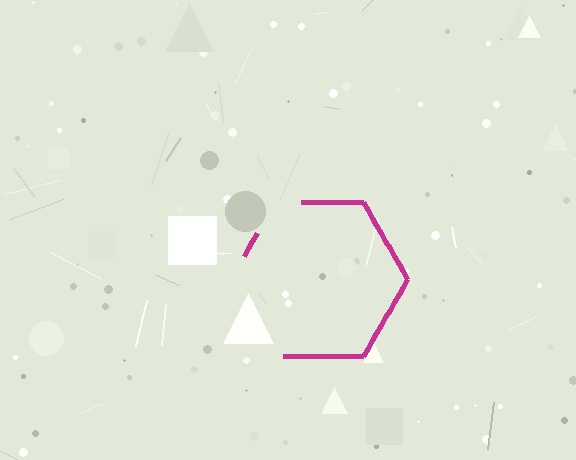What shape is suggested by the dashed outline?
The dashed outline suggests a hexagon.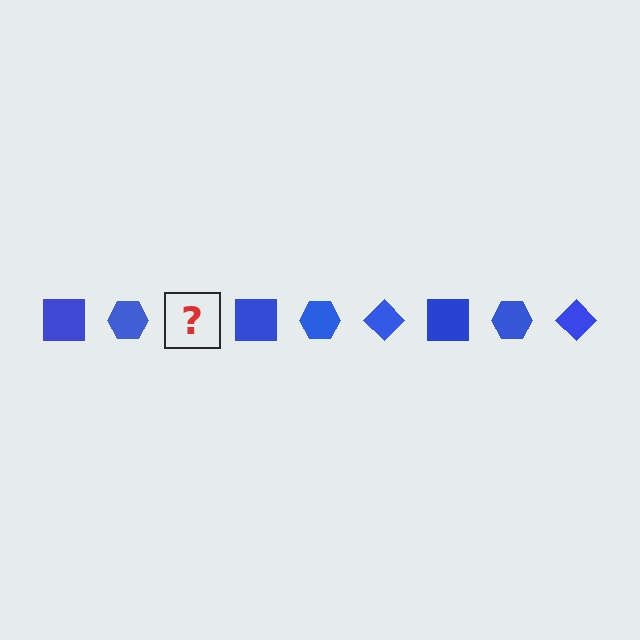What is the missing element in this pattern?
The missing element is a blue diamond.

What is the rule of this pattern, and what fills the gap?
The rule is that the pattern cycles through square, hexagon, diamond shapes in blue. The gap should be filled with a blue diamond.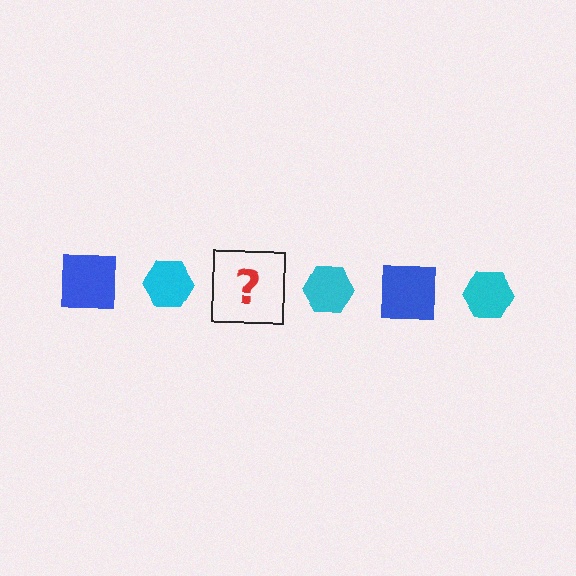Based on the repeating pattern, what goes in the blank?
The blank should be a blue square.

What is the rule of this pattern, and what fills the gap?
The rule is that the pattern alternates between blue square and cyan hexagon. The gap should be filled with a blue square.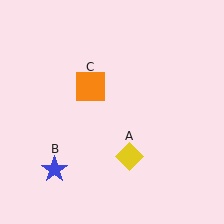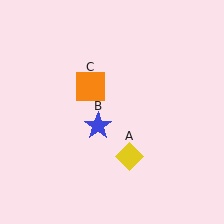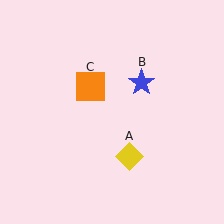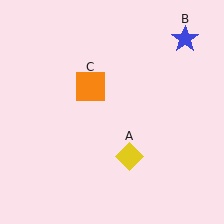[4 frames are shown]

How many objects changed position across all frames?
1 object changed position: blue star (object B).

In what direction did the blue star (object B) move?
The blue star (object B) moved up and to the right.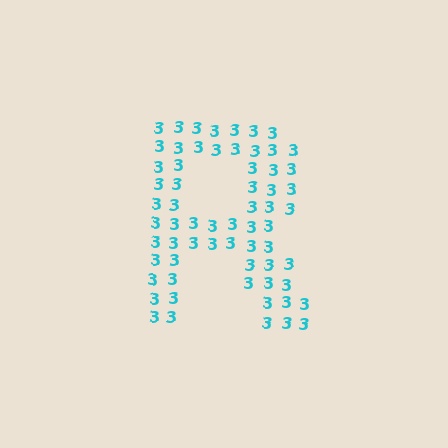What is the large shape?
The large shape is the letter R.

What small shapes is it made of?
It is made of small digit 3's.